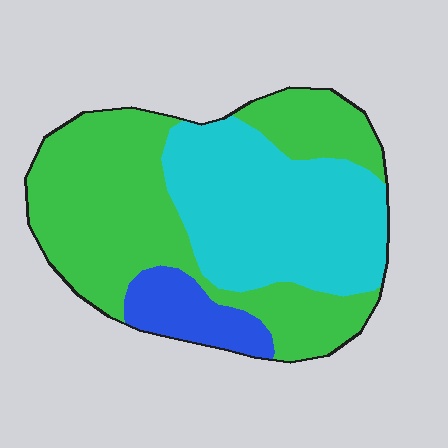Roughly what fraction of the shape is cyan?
Cyan takes up about three eighths (3/8) of the shape.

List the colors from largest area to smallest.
From largest to smallest: green, cyan, blue.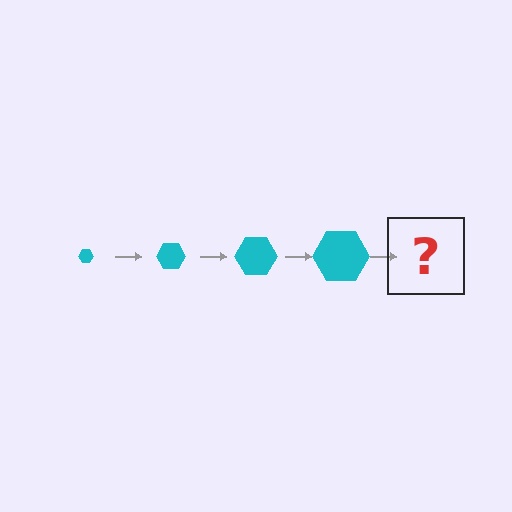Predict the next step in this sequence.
The next step is a cyan hexagon, larger than the previous one.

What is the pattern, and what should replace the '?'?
The pattern is that the hexagon gets progressively larger each step. The '?' should be a cyan hexagon, larger than the previous one.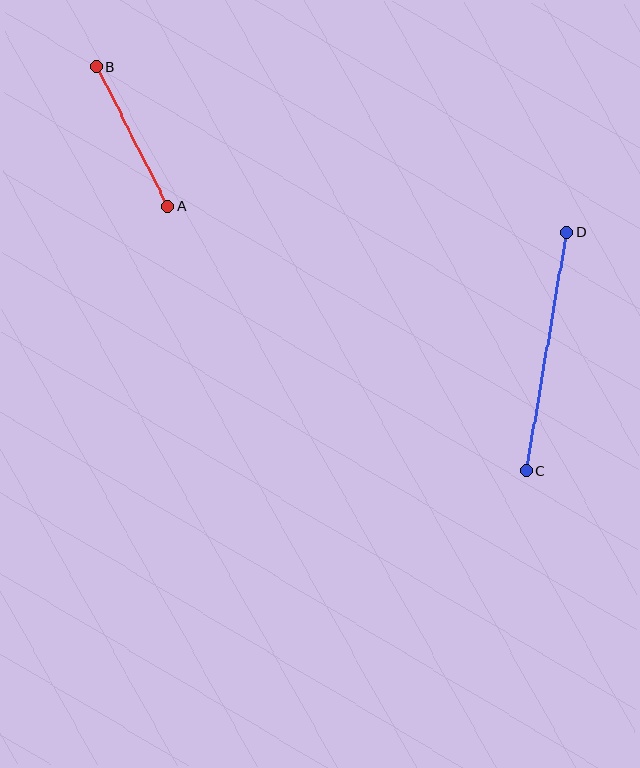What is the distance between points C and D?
The distance is approximately 241 pixels.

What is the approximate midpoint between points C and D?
The midpoint is at approximately (547, 351) pixels.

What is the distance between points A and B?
The distance is approximately 157 pixels.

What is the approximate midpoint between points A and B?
The midpoint is at approximately (132, 137) pixels.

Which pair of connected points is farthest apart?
Points C and D are farthest apart.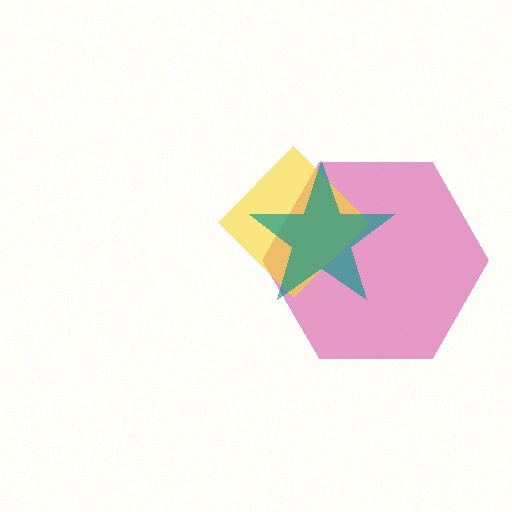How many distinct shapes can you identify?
There are 3 distinct shapes: a magenta hexagon, a yellow diamond, a teal star.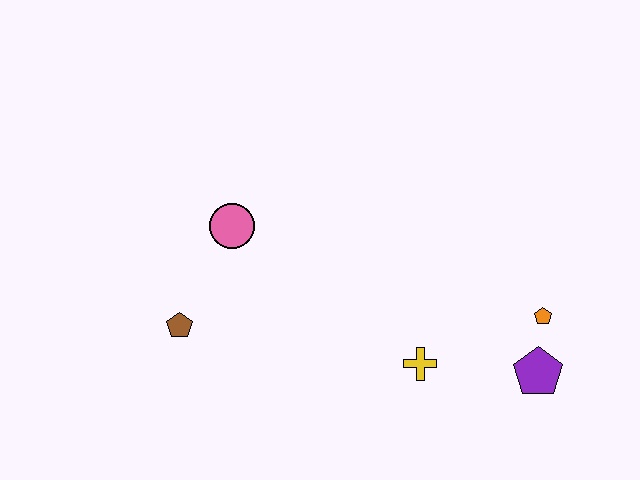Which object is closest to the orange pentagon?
The purple pentagon is closest to the orange pentagon.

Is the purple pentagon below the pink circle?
Yes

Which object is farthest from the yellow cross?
The brown pentagon is farthest from the yellow cross.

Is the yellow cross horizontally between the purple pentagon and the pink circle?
Yes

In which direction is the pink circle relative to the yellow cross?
The pink circle is to the left of the yellow cross.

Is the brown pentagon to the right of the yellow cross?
No